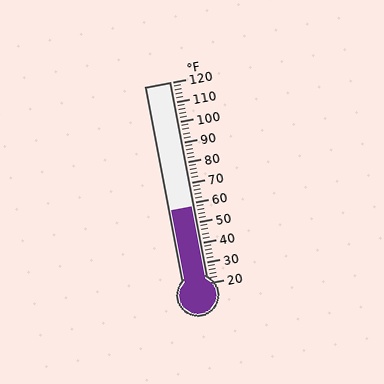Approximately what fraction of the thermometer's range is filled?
The thermometer is filled to approximately 40% of its range.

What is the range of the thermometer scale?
The thermometer scale ranges from 20°F to 120°F.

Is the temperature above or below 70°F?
The temperature is below 70°F.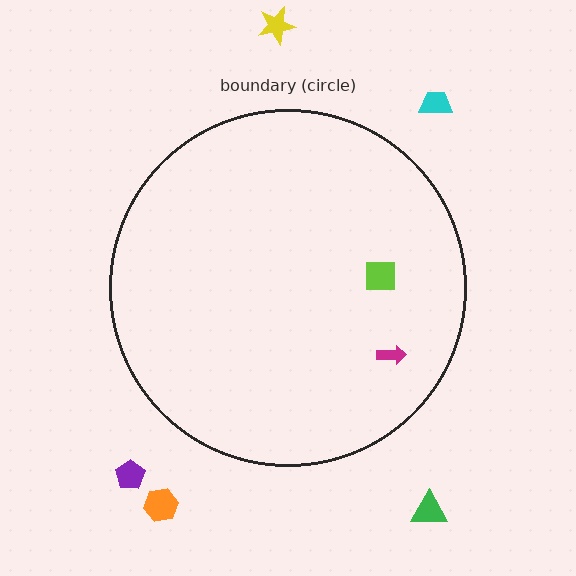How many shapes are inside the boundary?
2 inside, 5 outside.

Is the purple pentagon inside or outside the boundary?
Outside.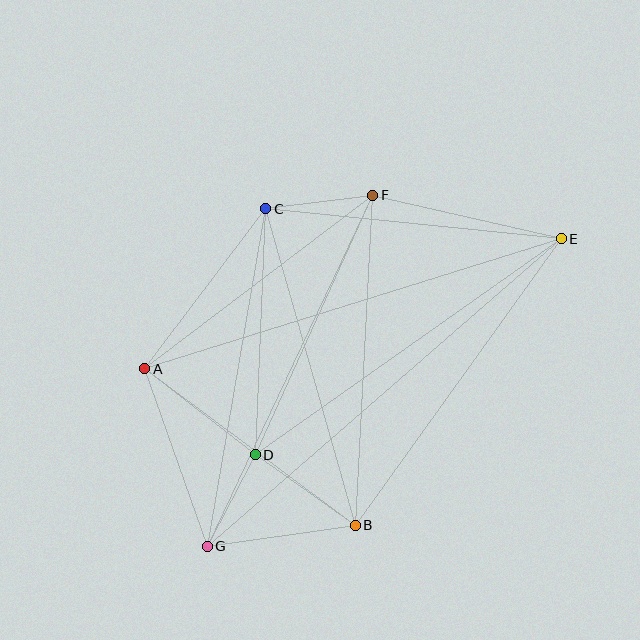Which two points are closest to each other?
Points D and G are closest to each other.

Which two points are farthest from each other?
Points E and G are farthest from each other.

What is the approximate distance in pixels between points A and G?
The distance between A and G is approximately 188 pixels.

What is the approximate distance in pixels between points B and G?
The distance between B and G is approximately 150 pixels.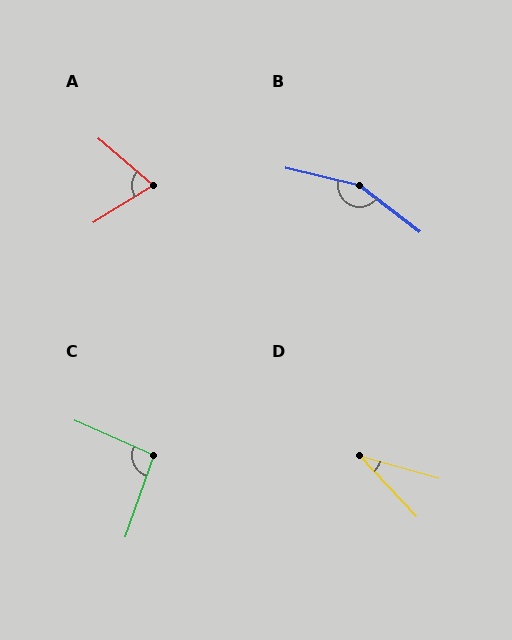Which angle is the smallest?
D, at approximately 31 degrees.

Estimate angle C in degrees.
Approximately 94 degrees.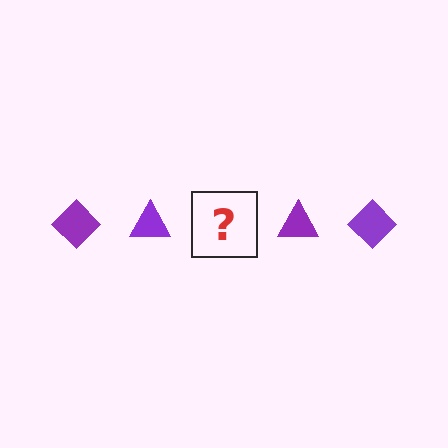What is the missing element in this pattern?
The missing element is a purple diamond.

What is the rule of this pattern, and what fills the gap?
The rule is that the pattern cycles through diamond, triangle shapes in purple. The gap should be filled with a purple diamond.